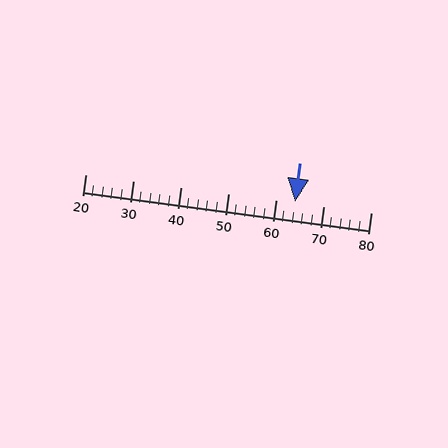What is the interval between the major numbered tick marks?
The major tick marks are spaced 10 units apart.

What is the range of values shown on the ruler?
The ruler shows values from 20 to 80.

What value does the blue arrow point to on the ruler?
The blue arrow points to approximately 64.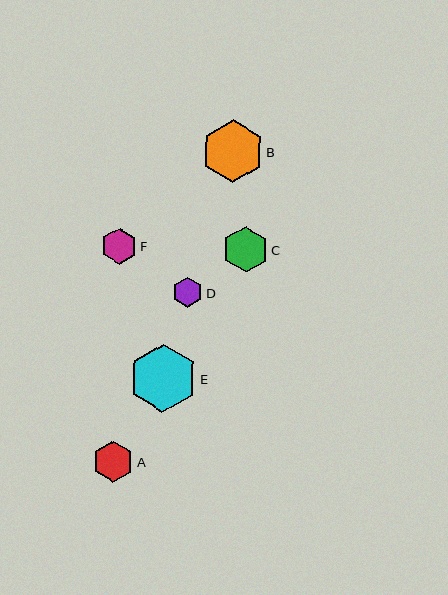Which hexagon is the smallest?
Hexagon D is the smallest with a size of approximately 30 pixels.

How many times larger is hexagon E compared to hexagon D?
Hexagon E is approximately 2.3 times the size of hexagon D.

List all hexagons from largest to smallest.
From largest to smallest: E, B, C, A, F, D.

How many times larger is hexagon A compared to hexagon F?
Hexagon A is approximately 1.2 times the size of hexagon F.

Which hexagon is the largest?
Hexagon E is the largest with a size of approximately 68 pixels.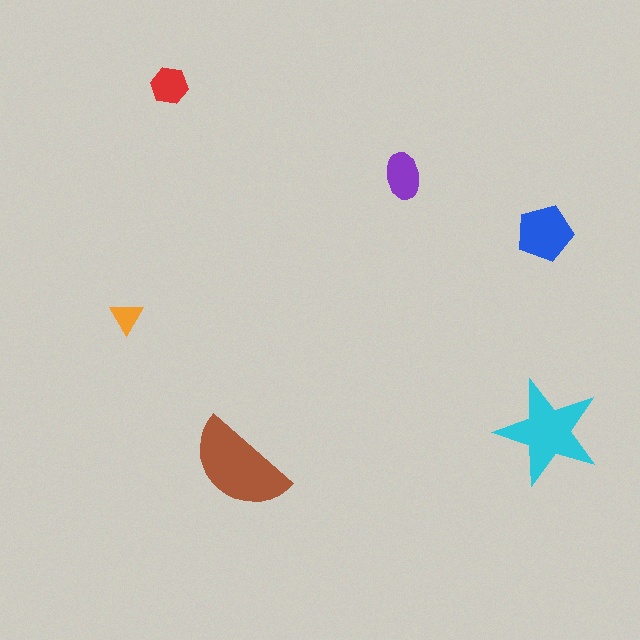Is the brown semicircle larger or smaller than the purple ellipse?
Larger.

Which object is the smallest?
The orange triangle.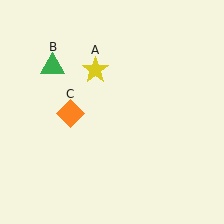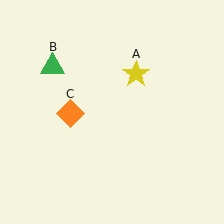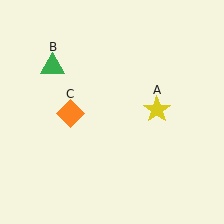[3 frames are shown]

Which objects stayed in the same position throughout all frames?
Green triangle (object B) and orange diamond (object C) remained stationary.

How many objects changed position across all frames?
1 object changed position: yellow star (object A).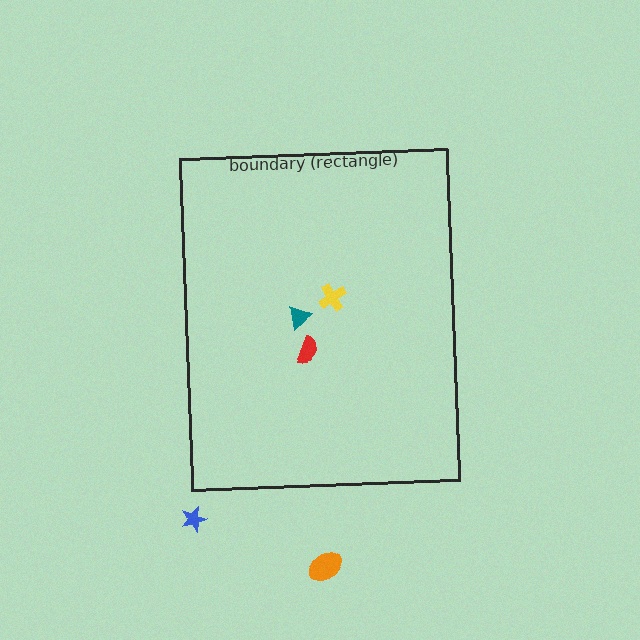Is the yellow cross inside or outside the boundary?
Inside.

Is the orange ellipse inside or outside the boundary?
Outside.